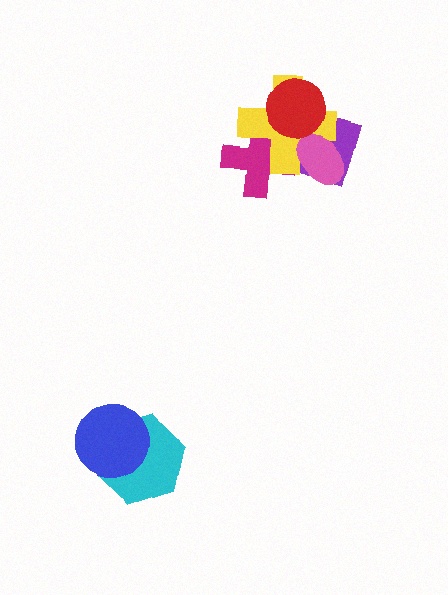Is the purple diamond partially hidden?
Yes, it is partially covered by another shape.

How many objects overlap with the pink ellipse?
2 objects overlap with the pink ellipse.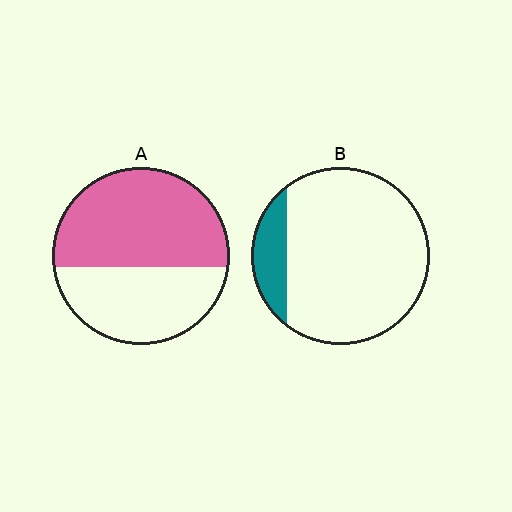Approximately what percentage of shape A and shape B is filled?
A is approximately 60% and B is approximately 15%.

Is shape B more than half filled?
No.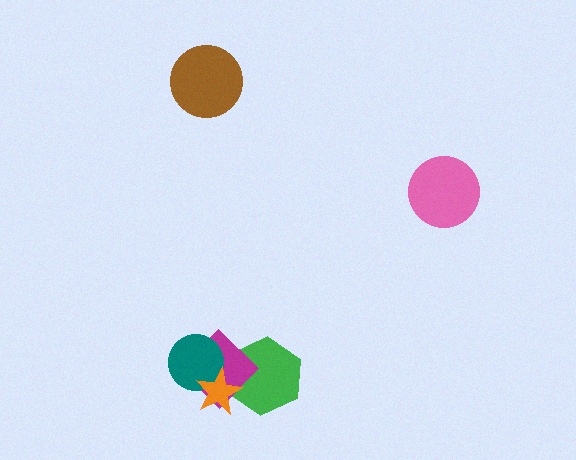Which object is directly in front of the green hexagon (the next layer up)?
The magenta diamond is directly in front of the green hexagon.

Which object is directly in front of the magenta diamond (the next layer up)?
The teal circle is directly in front of the magenta diamond.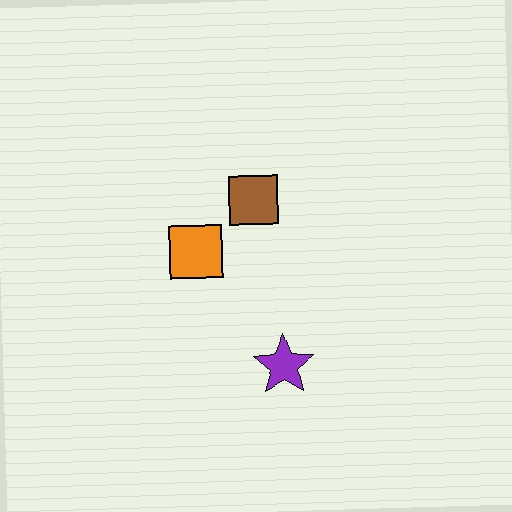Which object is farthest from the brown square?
The purple star is farthest from the brown square.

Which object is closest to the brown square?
The orange square is closest to the brown square.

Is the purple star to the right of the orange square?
Yes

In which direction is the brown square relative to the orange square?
The brown square is to the right of the orange square.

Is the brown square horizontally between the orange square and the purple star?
Yes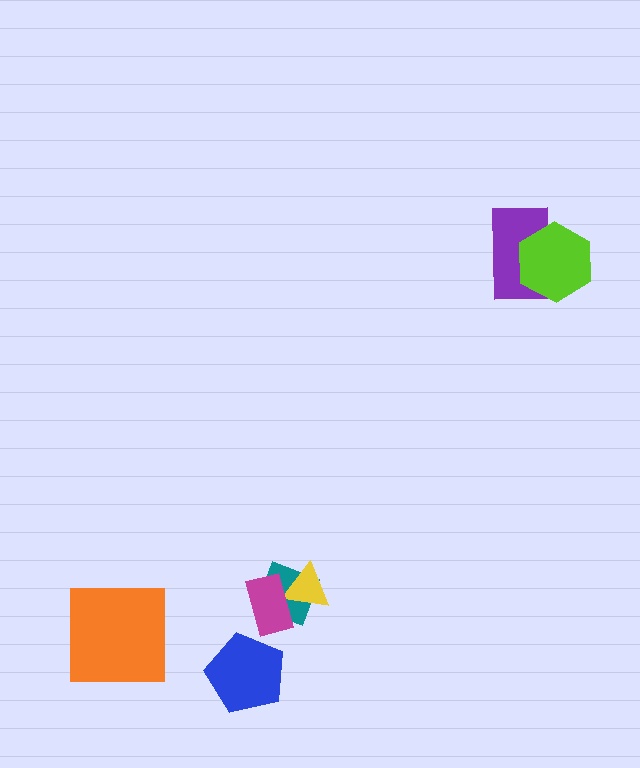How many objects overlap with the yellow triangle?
2 objects overlap with the yellow triangle.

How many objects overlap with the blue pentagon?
0 objects overlap with the blue pentagon.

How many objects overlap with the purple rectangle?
1 object overlaps with the purple rectangle.